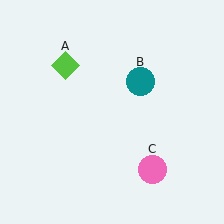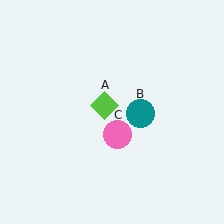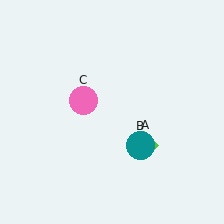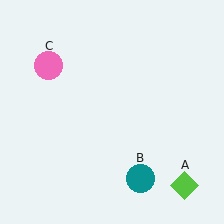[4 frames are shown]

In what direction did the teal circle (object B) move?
The teal circle (object B) moved down.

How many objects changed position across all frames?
3 objects changed position: lime diamond (object A), teal circle (object B), pink circle (object C).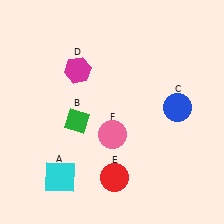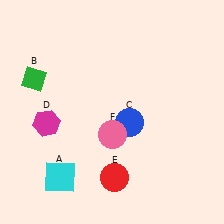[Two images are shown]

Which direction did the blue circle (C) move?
The blue circle (C) moved left.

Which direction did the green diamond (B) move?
The green diamond (B) moved left.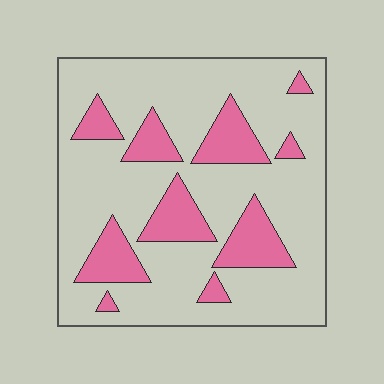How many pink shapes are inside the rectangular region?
10.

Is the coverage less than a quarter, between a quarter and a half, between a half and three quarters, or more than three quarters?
Less than a quarter.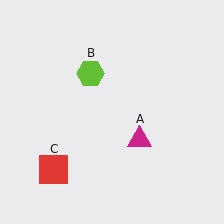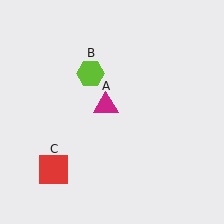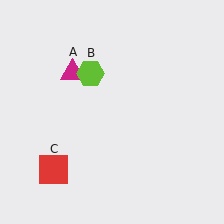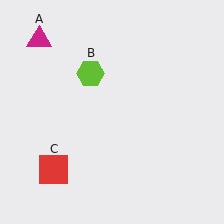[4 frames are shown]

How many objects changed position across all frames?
1 object changed position: magenta triangle (object A).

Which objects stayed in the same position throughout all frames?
Lime hexagon (object B) and red square (object C) remained stationary.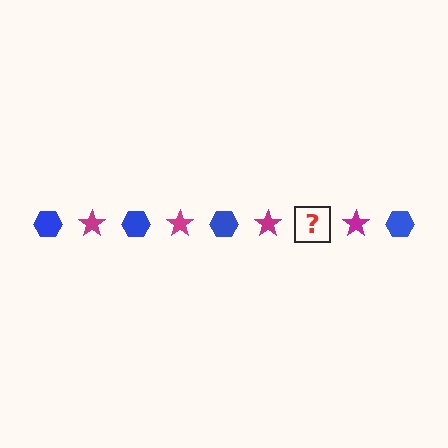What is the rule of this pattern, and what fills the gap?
The rule is that the pattern alternates between blue hexagon and magenta star. The gap should be filled with a blue hexagon.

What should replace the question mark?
The question mark should be replaced with a blue hexagon.